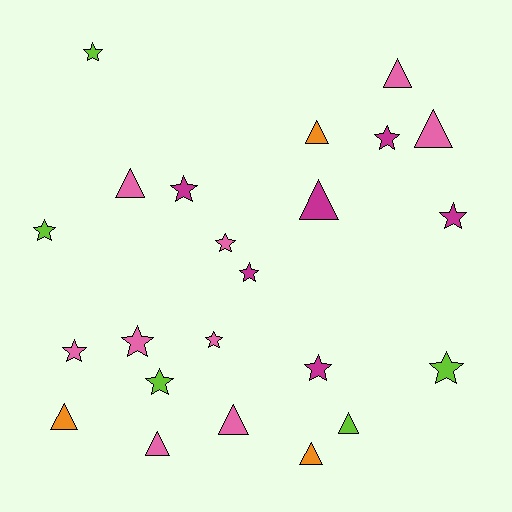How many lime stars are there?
There are 4 lime stars.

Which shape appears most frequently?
Star, with 13 objects.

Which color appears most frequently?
Pink, with 9 objects.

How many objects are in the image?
There are 23 objects.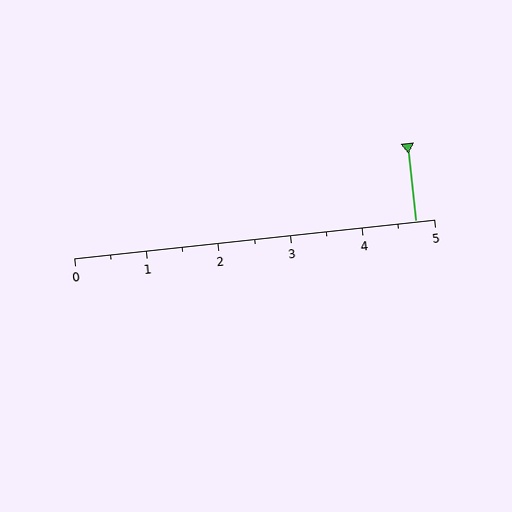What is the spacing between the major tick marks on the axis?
The major ticks are spaced 1 apart.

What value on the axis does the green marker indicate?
The marker indicates approximately 4.8.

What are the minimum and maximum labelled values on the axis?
The axis runs from 0 to 5.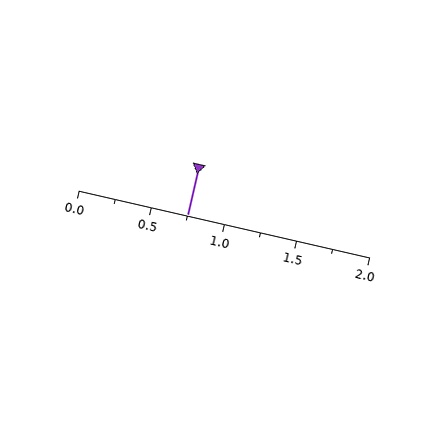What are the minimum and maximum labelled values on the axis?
The axis runs from 0.0 to 2.0.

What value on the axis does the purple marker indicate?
The marker indicates approximately 0.75.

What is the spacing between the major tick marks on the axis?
The major ticks are spaced 0.5 apart.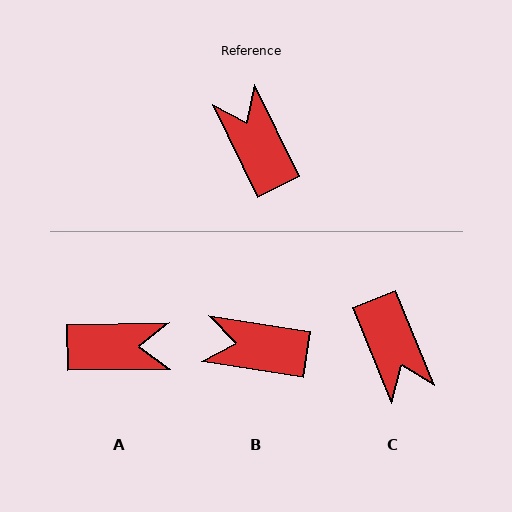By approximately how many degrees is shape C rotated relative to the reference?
Approximately 177 degrees counter-clockwise.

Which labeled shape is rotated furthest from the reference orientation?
C, about 177 degrees away.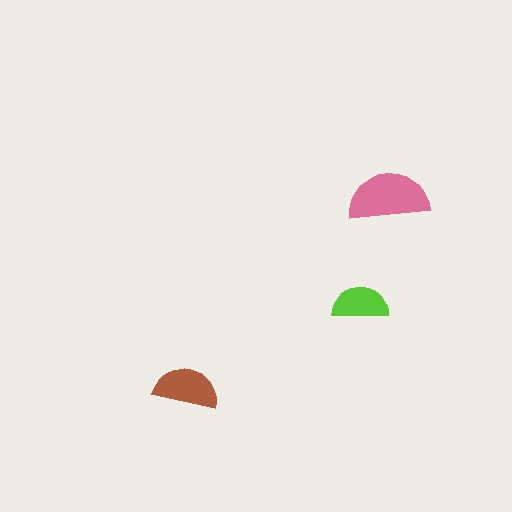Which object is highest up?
The pink semicircle is topmost.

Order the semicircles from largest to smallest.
the pink one, the brown one, the lime one.